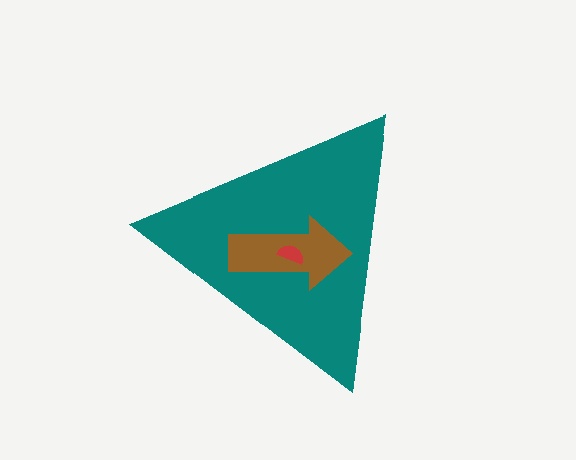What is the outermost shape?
The teal triangle.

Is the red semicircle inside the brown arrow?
Yes.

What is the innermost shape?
The red semicircle.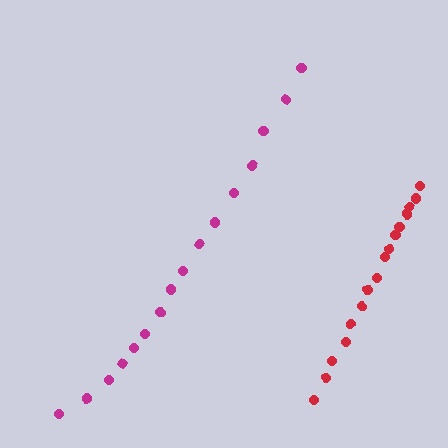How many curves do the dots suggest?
There are 2 distinct paths.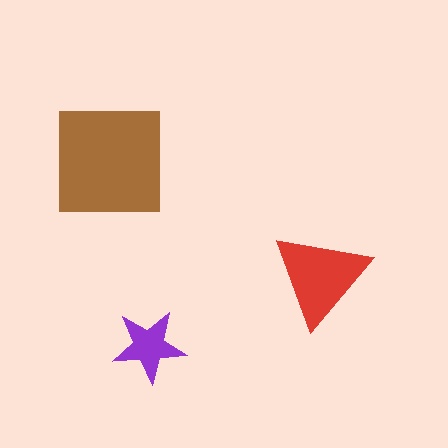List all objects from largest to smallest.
The brown square, the red triangle, the purple star.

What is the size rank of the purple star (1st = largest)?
3rd.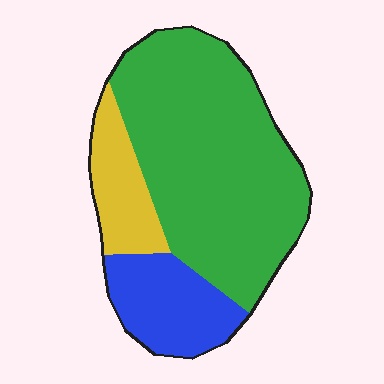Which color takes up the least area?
Yellow, at roughly 15%.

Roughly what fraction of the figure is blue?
Blue covers about 20% of the figure.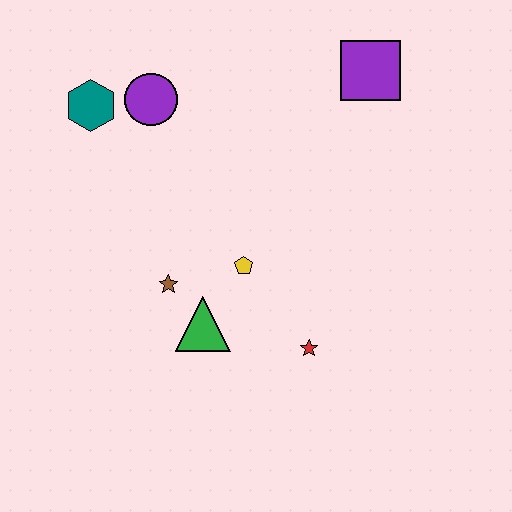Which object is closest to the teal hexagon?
The purple circle is closest to the teal hexagon.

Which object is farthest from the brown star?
The purple square is farthest from the brown star.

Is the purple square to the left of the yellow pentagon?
No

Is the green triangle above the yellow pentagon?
No